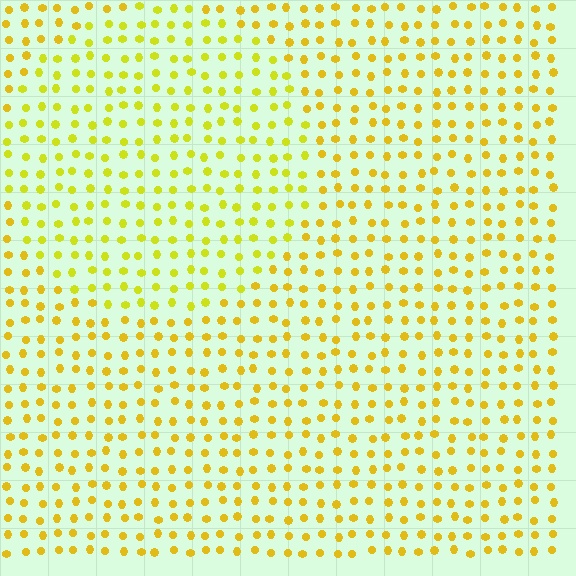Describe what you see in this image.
The image is filled with small yellow elements in a uniform arrangement. A circle-shaped region is visible where the elements are tinted to a slightly different hue, forming a subtle color boundary.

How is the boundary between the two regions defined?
The boundary is defined purely by a slight shift in hue (about 18 degrees). Spacing, size, and orientation are identical on both sides.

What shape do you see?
I see a circle.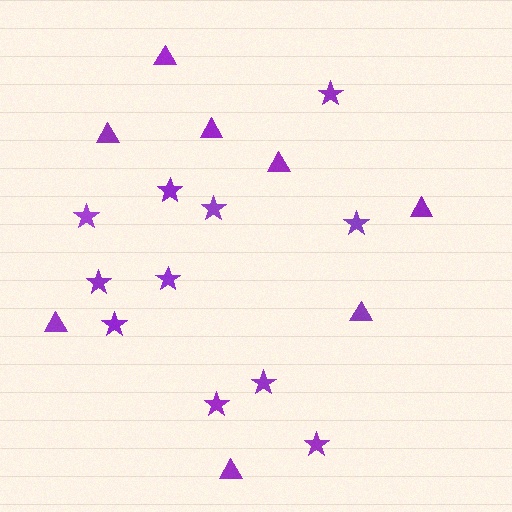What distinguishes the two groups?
There are 2 groups: one group of stars (11) and one group of triangles (8).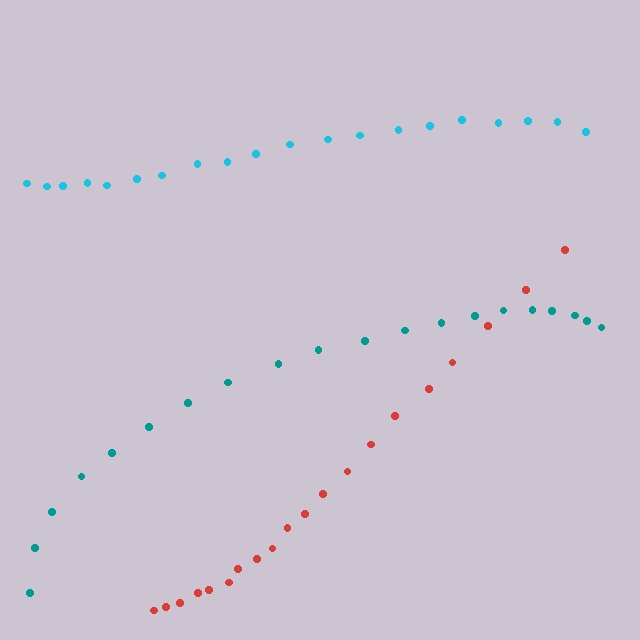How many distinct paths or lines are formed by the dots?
There are 3 distinct paths.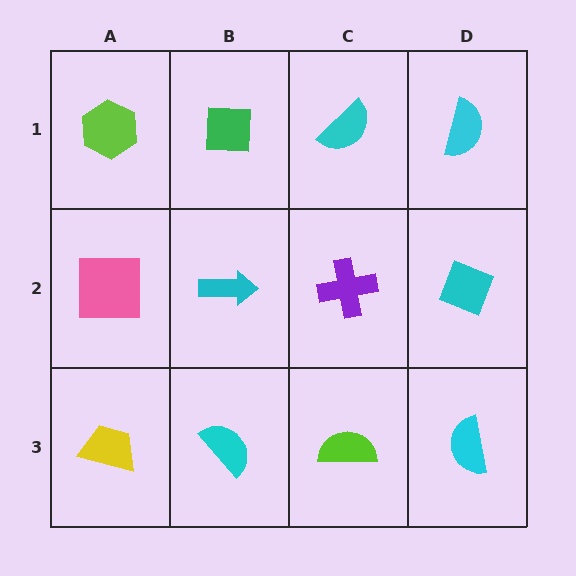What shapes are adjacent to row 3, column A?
A pink square (row 2, column A), a cyan semicircle (row 3, column B).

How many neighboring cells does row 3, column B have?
3.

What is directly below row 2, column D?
A cyan semicircle.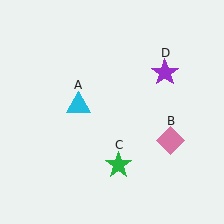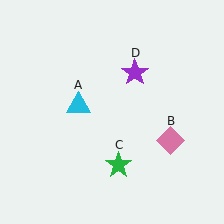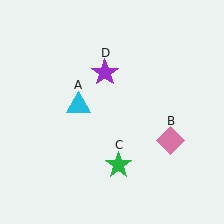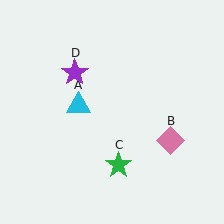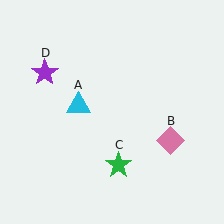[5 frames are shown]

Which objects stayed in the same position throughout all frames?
Cyan triangle (object A) and pink diamond (object B) and green star (object C) remained stationary.